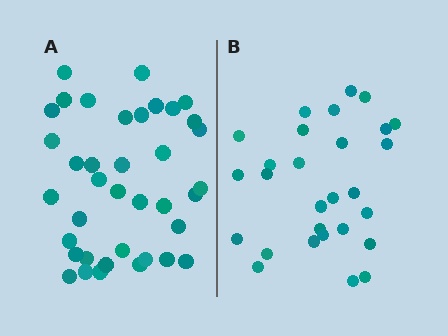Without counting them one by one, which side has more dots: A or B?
Region A (the left region) has more dots.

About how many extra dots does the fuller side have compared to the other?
Region A has roughly 10 or so more dots than region B.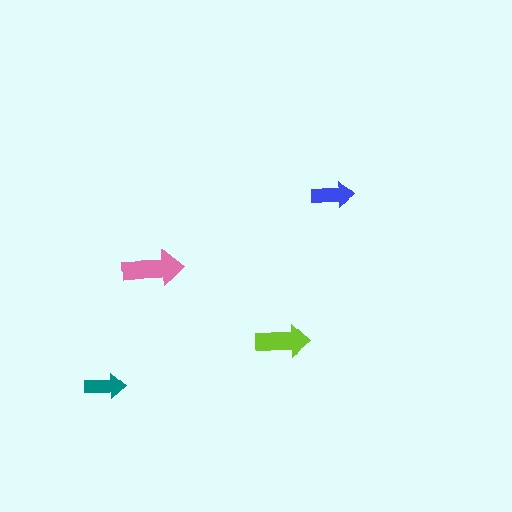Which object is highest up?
The blue arrow is topmost.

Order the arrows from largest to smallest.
the pink one, the lime one, the blue one, the teal one.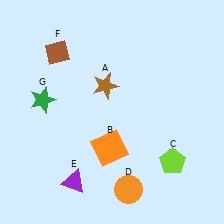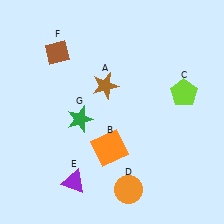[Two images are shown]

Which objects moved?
The objects that moved are: the lime pentagon (C), the green star (G).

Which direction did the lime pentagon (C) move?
The lime pentagon (C) moved up.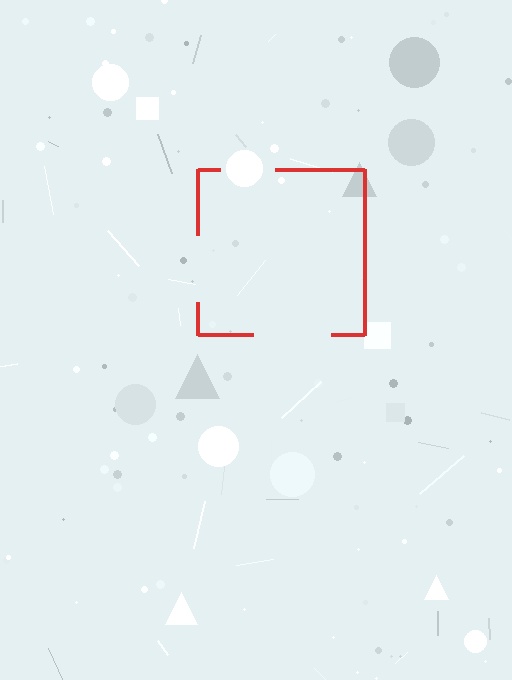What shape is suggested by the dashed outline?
The dashed outline suggests a square.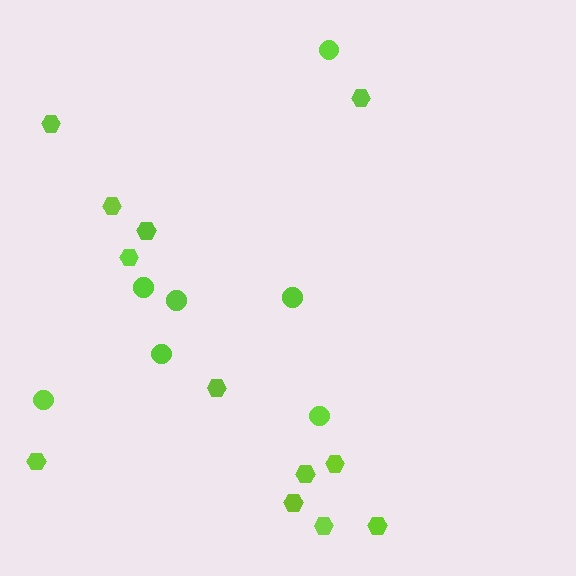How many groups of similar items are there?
There are 2 groups: one group of hexagons (12) and one group of circles (7).